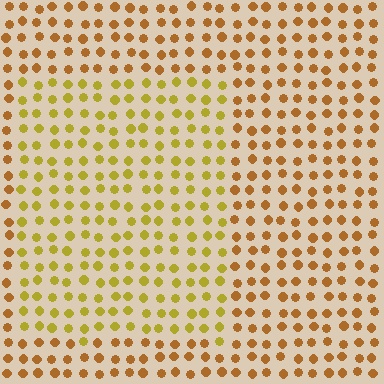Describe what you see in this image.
The image is filled with small brown elements in a uniform arrangement. A rectangle-shaped region is visible where the elements are tinted to a slightly different hue, forming a subtle color boundary.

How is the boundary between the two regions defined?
The boundary is defined purely by a slight shift in hue (about 28 degrees). Spacing, size, and orientation are identical on both sides.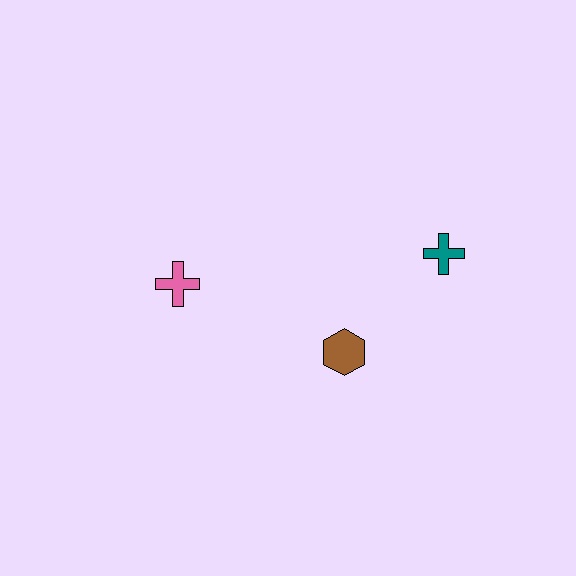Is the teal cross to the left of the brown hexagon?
No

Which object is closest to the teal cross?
The brown hexagon is closest to the teal cross.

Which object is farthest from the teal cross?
The pink cross is farthest from the teal cross.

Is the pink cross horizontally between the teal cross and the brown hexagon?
No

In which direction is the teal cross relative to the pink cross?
The teal cross is to the right of the pink cross.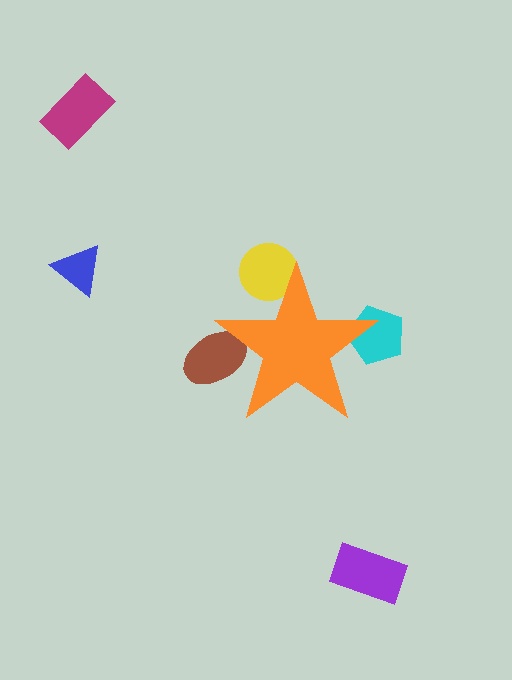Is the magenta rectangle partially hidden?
No, the magenta rectangle is fully visible.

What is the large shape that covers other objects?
An orange star.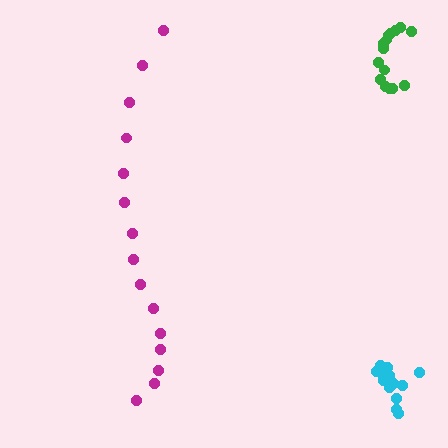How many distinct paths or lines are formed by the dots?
There are 3 distinct paths.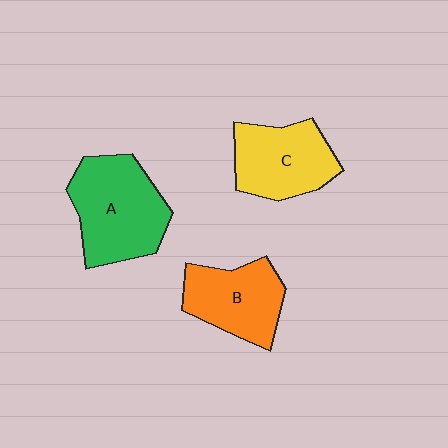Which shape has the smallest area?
Shape B (orange).